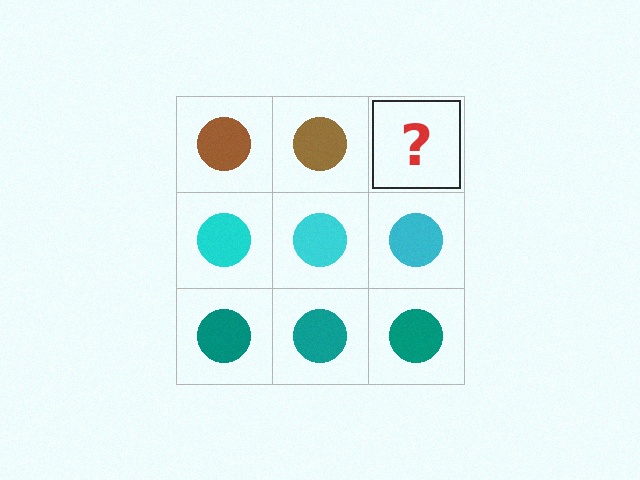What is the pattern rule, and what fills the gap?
The rule is that each row has a consistent color. The gap should be filled with a brown circle.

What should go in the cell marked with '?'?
The missing cell should contain a brown circle.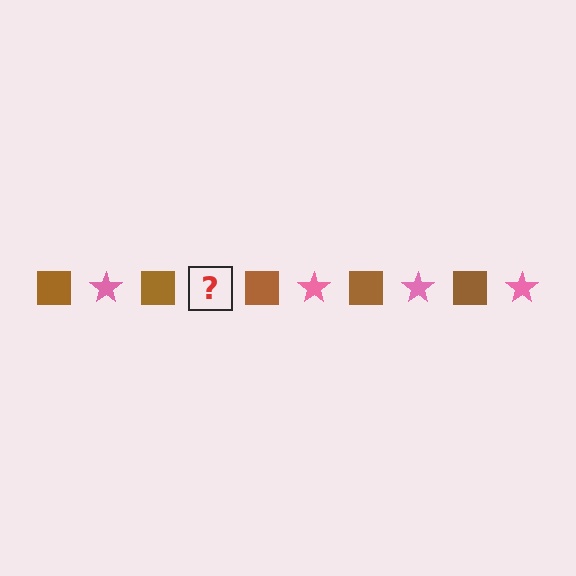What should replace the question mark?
The question mark should be replaced with a pink star.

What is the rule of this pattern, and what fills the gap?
The rule is that the pattern alternates between brown square and pink star. The gap should be filled with a pink star.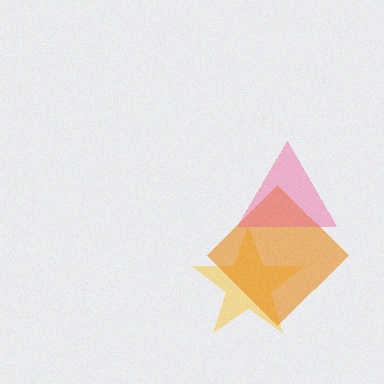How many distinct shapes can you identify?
There are 3 distinct shapes: a yellow star, an orange diamond, a pink triangle.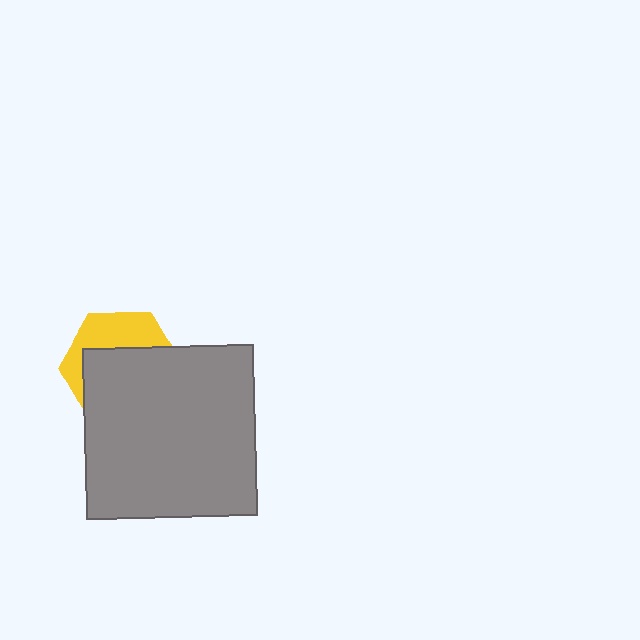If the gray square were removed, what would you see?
You would see the complete yellow hexagon.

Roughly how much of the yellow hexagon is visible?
A small part of it is visible (roughly 36%).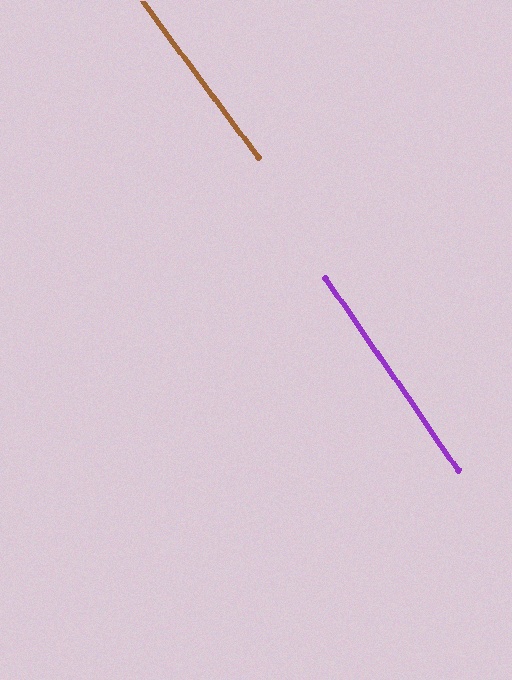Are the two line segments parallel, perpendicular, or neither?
Parallel — their directions differ by only 1.7°.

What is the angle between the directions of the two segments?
Approximately 2 degrees.